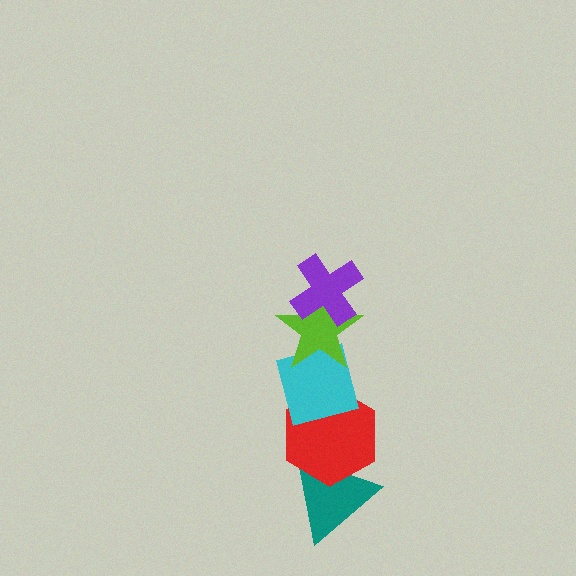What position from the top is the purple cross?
The purple cross is 1st from the top.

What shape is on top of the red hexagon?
The cyan square is on top of the red hexagon.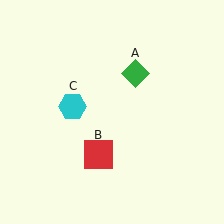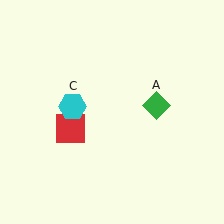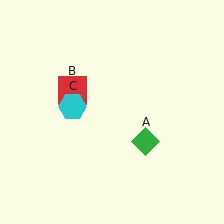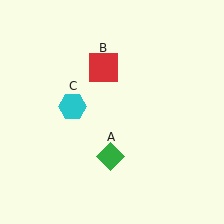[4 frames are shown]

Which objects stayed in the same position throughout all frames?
Cyan hexagon (object C) remained stationary.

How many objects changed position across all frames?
2 objects changed position: green diamond (object A), red square (object B).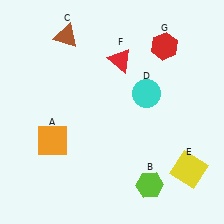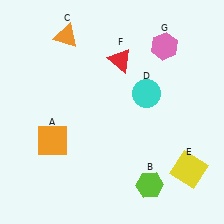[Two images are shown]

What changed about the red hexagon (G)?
In Image 1, G is red. In Image 2, it changed to pink.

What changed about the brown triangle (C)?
In Image 1, C is brown. In Image 2, it changed to orange.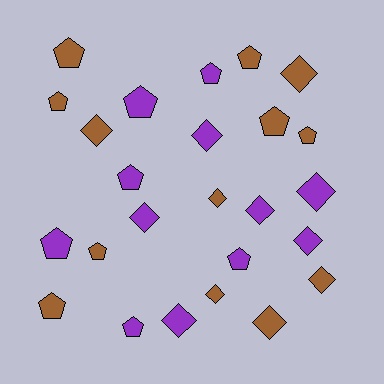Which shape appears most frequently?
Pentagon, with 13 objects.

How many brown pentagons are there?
There are 7 brown pentagons.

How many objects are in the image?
There are 25 objects.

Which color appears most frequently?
Brown, with 13 objects.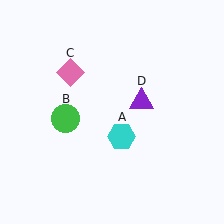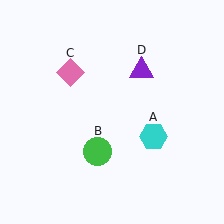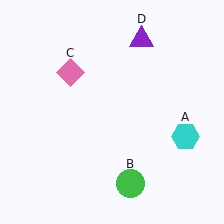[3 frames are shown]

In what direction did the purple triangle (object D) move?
The purple triangle (object D) moved up.